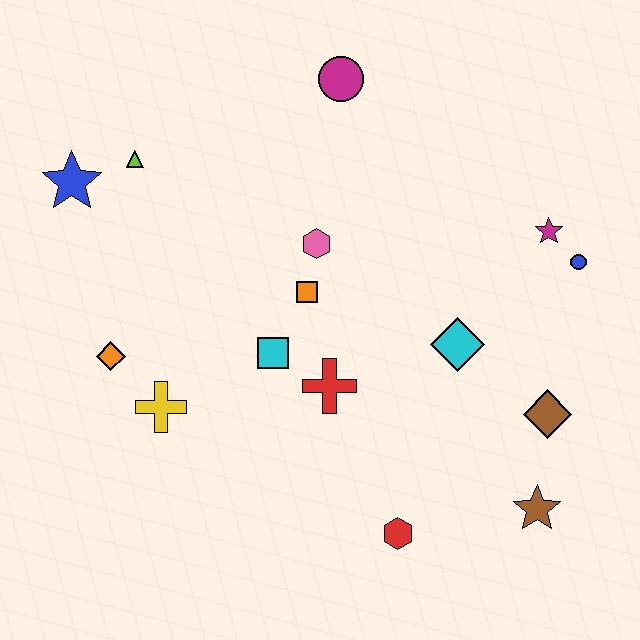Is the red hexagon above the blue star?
No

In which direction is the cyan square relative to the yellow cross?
The cyan square is to the right of the yellow cross.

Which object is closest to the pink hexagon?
The orange square is closest to the pink hexagon.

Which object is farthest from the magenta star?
The blue star is farthest from the magenta star.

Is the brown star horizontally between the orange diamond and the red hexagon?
No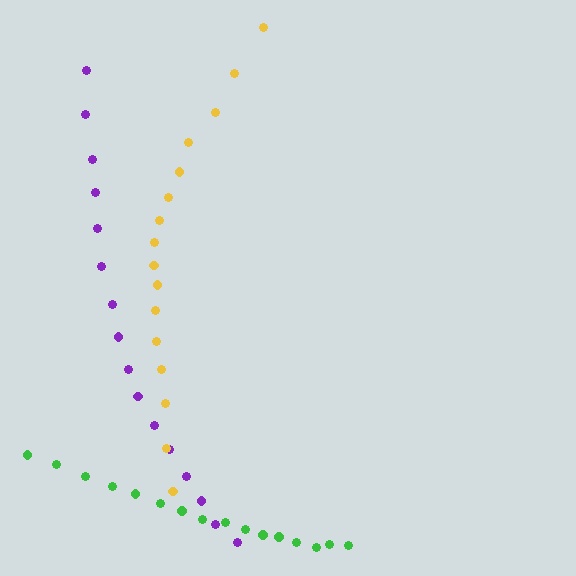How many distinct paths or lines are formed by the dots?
There are 3 distinct paths.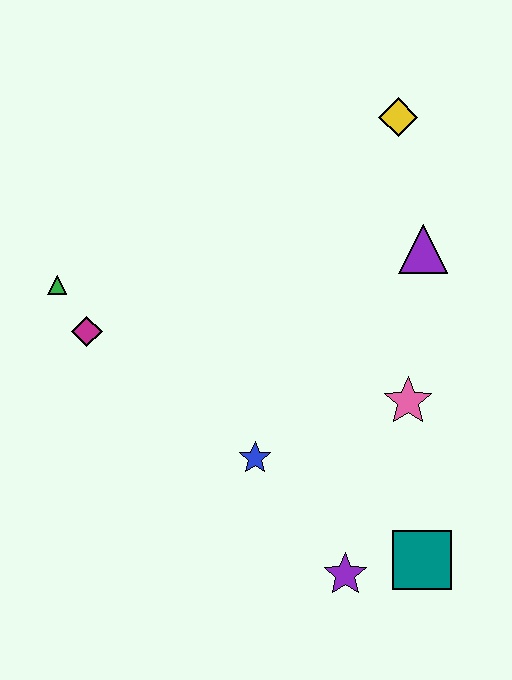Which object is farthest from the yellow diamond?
The purple star is farthest from the yellow diamond.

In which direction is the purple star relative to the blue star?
The purple star is below the blue star.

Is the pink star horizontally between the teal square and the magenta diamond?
Yes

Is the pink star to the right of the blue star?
Yes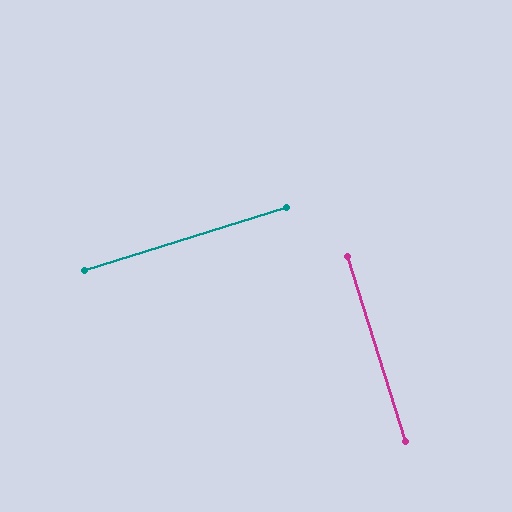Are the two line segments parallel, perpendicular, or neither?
Perpendicular — they meet at approximately 90°.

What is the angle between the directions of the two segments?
Approximately 90 degrees.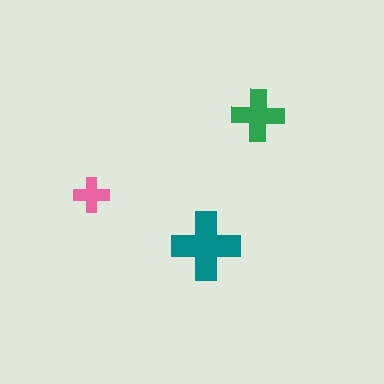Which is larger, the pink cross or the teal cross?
The teal one.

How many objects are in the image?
There are 3 objects in the image.